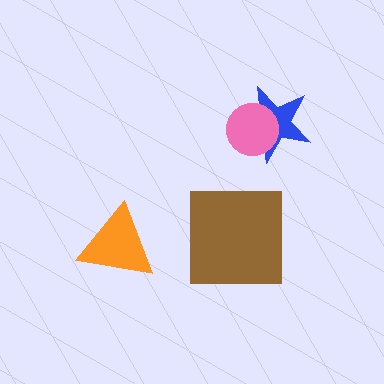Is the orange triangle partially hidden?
No, no other shape covers it.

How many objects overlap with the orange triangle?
0 objects overlap with the orange triangle.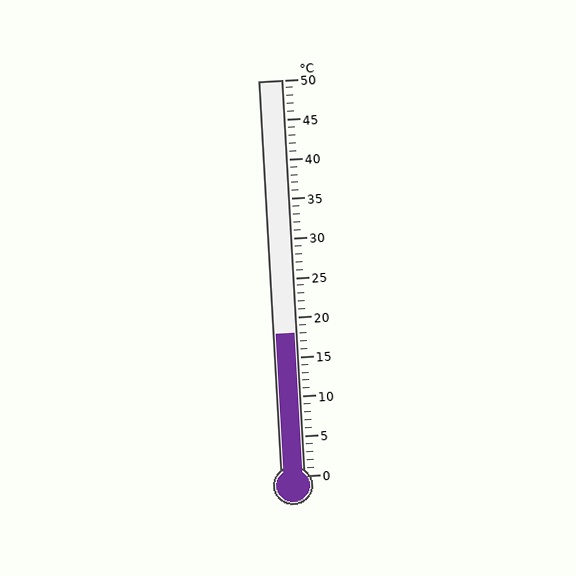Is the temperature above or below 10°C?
The temperature is above 10°C.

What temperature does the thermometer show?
The thermometer shows approximately 18°C.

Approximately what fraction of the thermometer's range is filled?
The thermometer is filled to approximately 35% of its range.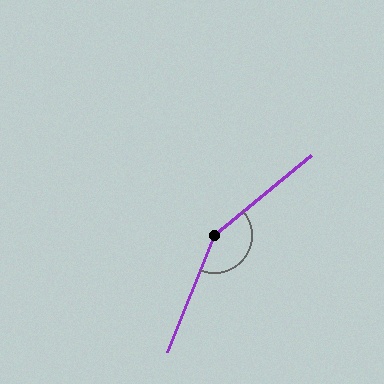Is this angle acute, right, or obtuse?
It is obtuse.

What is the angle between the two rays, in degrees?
Approximately 152 degrees.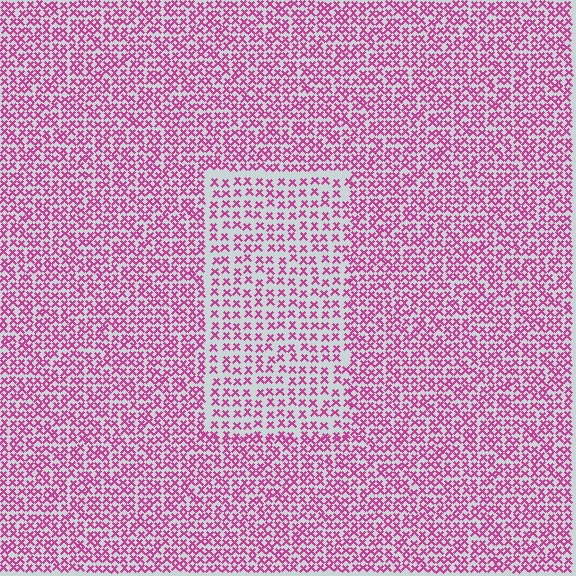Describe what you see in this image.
The image contains small magenta elements arranged at two different densities. A rectangle-shaped region is visible where the elements are less densely packed than the surrounding area.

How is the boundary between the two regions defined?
The boundary is defined by a change in element density (approximately 1.7x ratio). All elements are the same color, size, and shape.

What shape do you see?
I see a rectangle.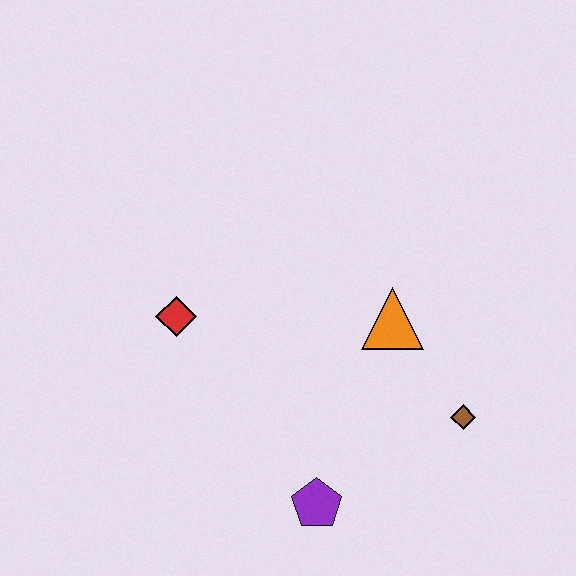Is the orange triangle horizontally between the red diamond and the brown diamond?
Yes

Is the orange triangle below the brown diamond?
No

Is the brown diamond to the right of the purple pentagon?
Yes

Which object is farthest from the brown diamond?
The red diamond is farthest from the brown diamond.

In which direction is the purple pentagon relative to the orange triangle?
The purple pentagon is below the orange triangle.